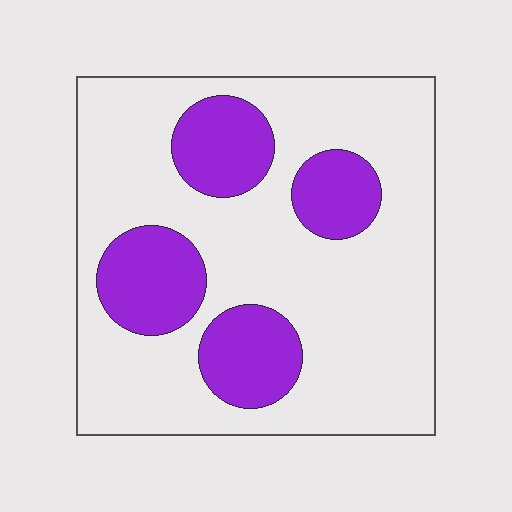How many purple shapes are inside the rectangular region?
4.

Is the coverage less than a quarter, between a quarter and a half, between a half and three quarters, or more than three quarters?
Between a quarter and a half.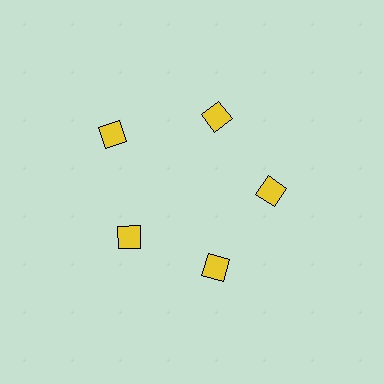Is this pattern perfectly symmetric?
No. The 5 yellow squares are arranged in a ring, but one element near the 10 o'clock position is pushed outward from the center, breaking the 5-fold rotational symmetry.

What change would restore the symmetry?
The symmetry would be restored by moving it inward, back onto the ring so that all 5 squares sit at equal angles and equal distance from the center.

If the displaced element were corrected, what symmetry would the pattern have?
It would have 5-fold rotational symmetry — the pattern would map onto itself every 72 degrees.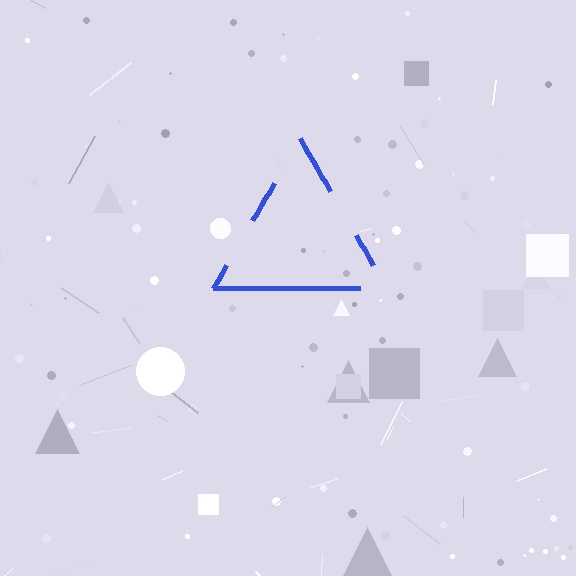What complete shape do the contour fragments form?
The contour fragments form a triangle.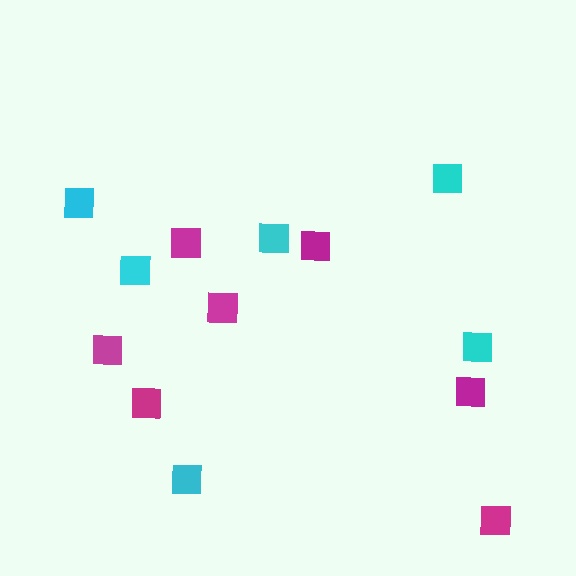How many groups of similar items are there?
There are 2 groups: one group of cyan squares (6) and one group of magenta squares (7).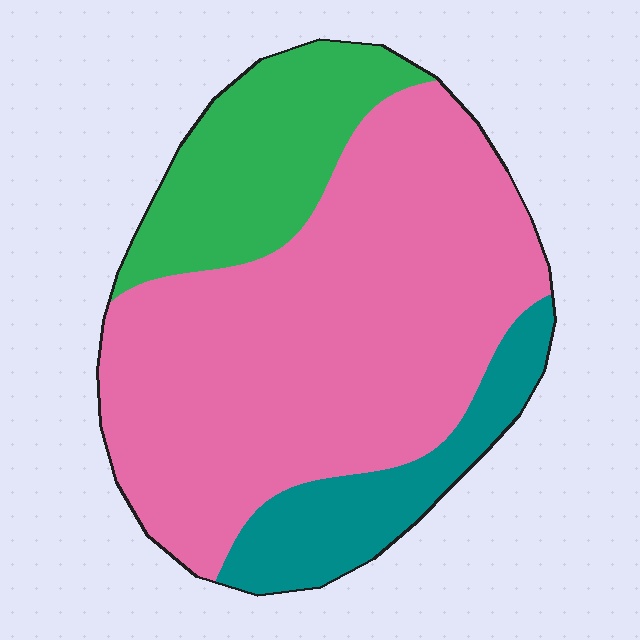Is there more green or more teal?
Green.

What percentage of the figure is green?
Green takes up about one fifth (1/5) of the figure.